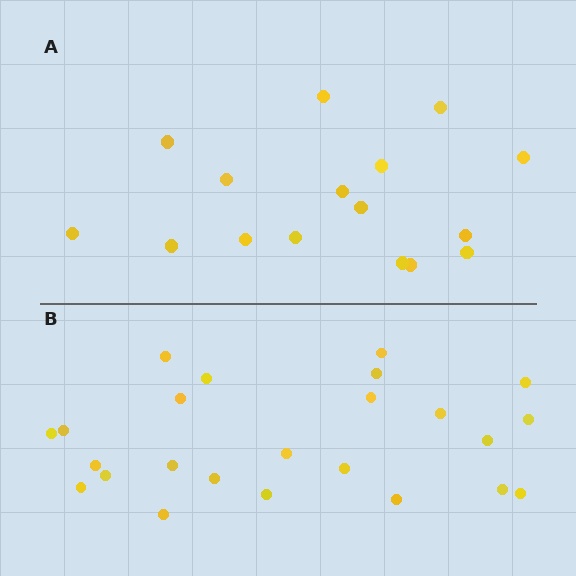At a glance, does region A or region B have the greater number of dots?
Region B (the bottom region) has more dots.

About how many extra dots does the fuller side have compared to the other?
Region B has roughly 8 or so more dots than region A.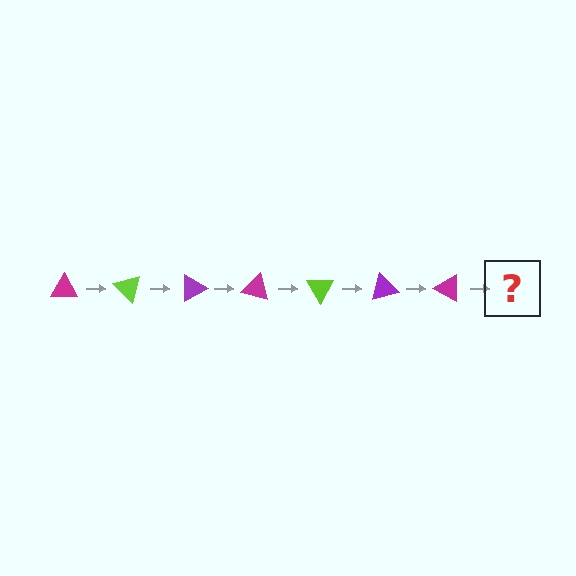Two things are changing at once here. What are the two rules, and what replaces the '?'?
The two rules are that it rotates 45 degrees each step and the color cycles through magenta, lime, and purple. The '?' should be a lime triangle, rotated 315 degrees from the start.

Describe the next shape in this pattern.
It should be a lime triangle, rotated 315 degrees from the start.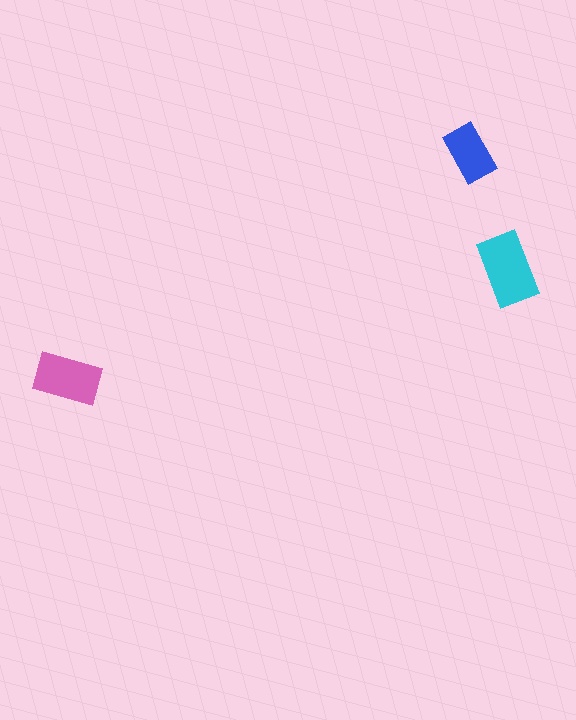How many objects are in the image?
There are 3 objects in the image.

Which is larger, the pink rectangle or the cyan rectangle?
The cyan one.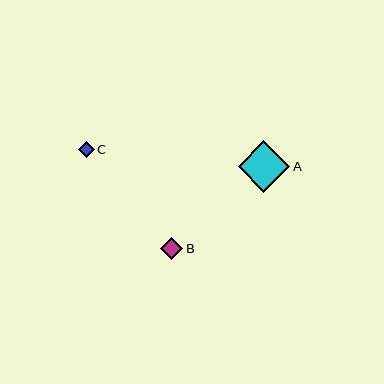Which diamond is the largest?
Diamond A is the largest with a size of approximately 51 pixels.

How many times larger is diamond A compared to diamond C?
Diamond A is approximately 3.3 times the size of diamond C.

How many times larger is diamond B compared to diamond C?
Diamond B is approximately 1.4 times the size of diamond C.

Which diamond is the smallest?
Diamond C is the smallest with a size of approximately 15 pixels.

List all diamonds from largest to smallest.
From largest to smallest: A, B, C.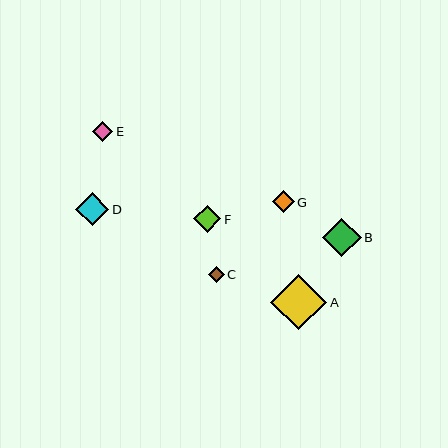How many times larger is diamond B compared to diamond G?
Diamond B is approximately 1.8 times the size of diamond G.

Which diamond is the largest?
Diamond A is the largest with a size of approximately 56 pixels.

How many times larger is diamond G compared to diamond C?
Diamond G is approximately 1.4 times the size of diamond C.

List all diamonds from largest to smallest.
From largest to smallest: A, B, D, F, G, E, C.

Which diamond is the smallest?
Diamond C is the smallest with a size of approximately 16 pixels.